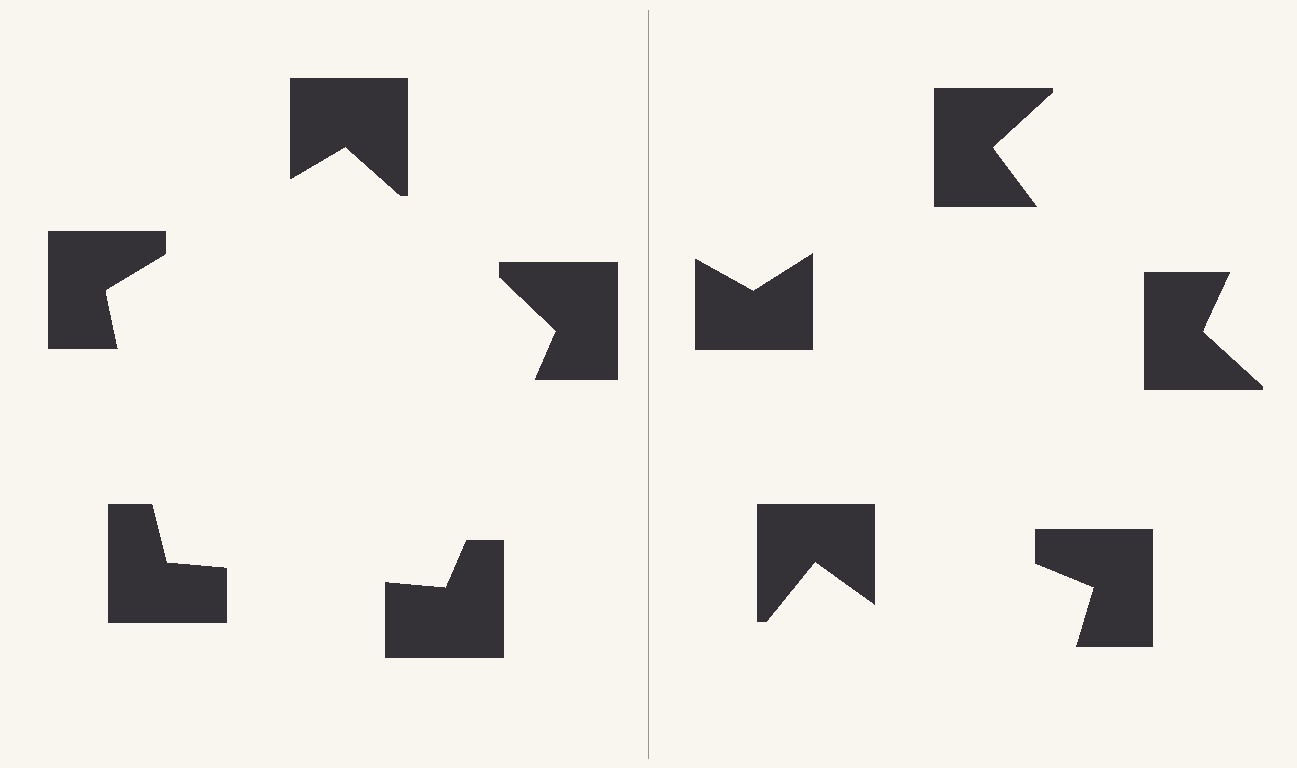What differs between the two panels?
The notched squares are positioned identically on both sides; only the wedge orientations differ. On the left they align to a pentagon; on the right they are misaligned.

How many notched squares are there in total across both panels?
10 — 5 on each side.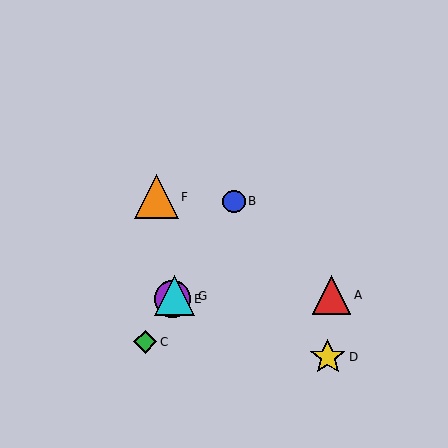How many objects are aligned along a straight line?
4 objects (B, C, E, G) are aligned along a straight line.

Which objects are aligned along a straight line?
Objects B, C, E, G are aligned along a straight line.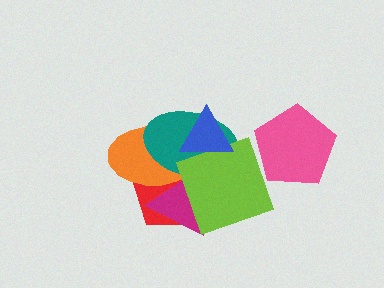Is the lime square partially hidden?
Yes, it is partially covered by another shape.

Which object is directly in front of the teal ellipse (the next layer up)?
The magenta triangle is directly in front of the teal ellipse.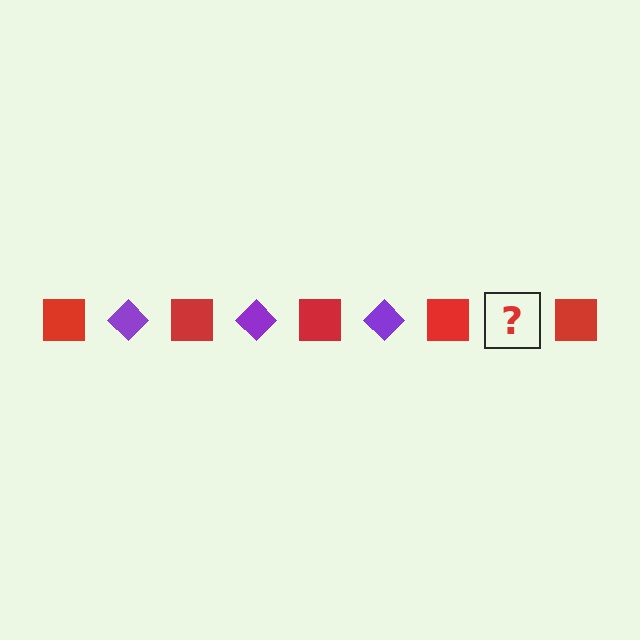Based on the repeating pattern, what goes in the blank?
The blank should be a purple diamond.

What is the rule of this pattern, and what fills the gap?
The rule is that the pattern alternates between red square and purple diamond. The gap should be filled with a purple diamond.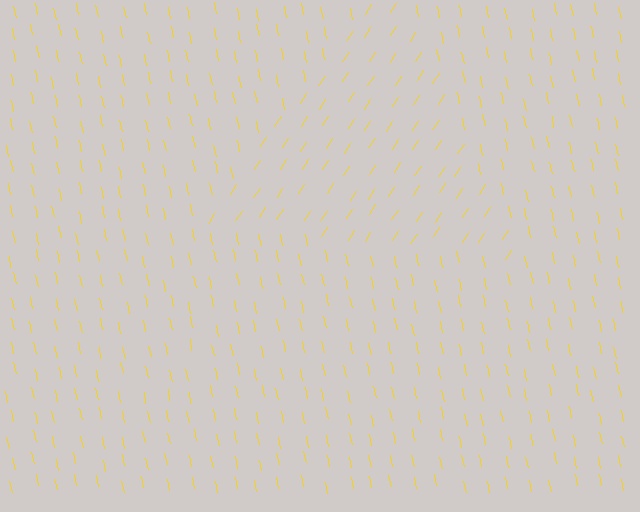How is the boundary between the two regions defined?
The boundary is defined purely by a change in line orientation (approximately 45 degrees difference). All lines are the same color and thickness.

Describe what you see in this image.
The image is filled with small yellow line segments. A triangle region in the image has lines oriented differently from the surrounding lines, creating a visible texture boundary.